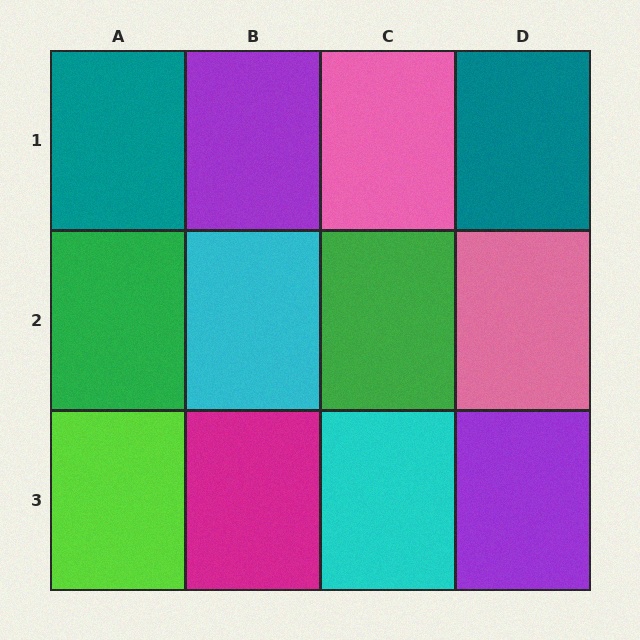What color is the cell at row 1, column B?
Purple.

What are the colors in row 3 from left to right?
Lime, magenta, cyan, purple.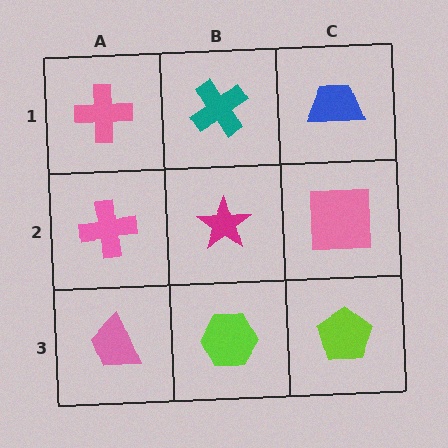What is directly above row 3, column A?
A pink cross.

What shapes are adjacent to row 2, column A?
A pink cross (row 1, column A), a pink trapezoid (row 3, column A), a magenta star (row 2, column B).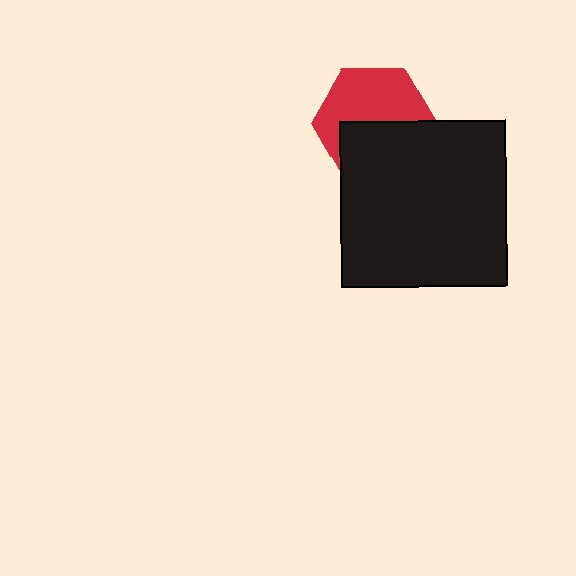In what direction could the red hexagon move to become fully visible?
The red hexagon could move up. That would shift it out from behind the black square entirely.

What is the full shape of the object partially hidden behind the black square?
The partially hidden object is a red hexagon.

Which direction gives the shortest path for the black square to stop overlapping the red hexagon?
Moving down gives the shortest separation.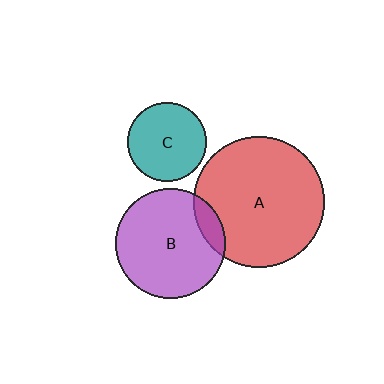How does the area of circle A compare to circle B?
Approximately 1.4 times.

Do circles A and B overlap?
Yes.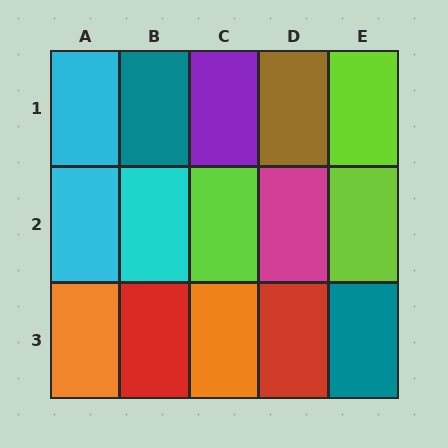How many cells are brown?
1 cell is brown.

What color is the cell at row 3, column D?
Red.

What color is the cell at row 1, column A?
Cyan.